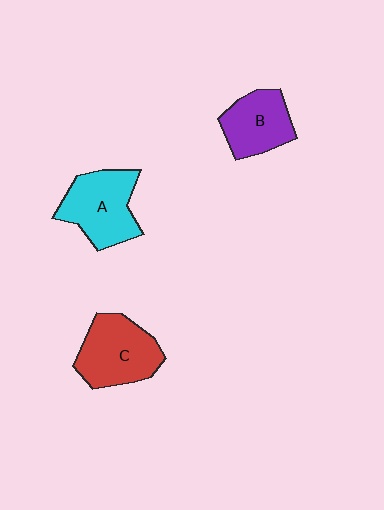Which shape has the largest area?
Shape C (red).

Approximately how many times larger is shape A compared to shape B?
Approximately 1.2 times.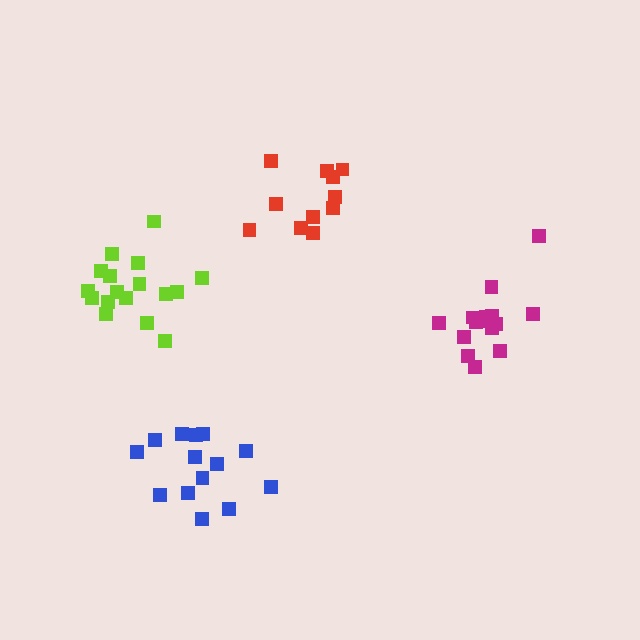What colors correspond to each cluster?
The clusters are colored: magenta, red, blue, lime.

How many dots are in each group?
Group 1: 15 dots, Group 2: 11 dots, Group 3: 14 dots, Group 4: 17 dots (57 total).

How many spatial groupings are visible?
There are 4 spatial groupings.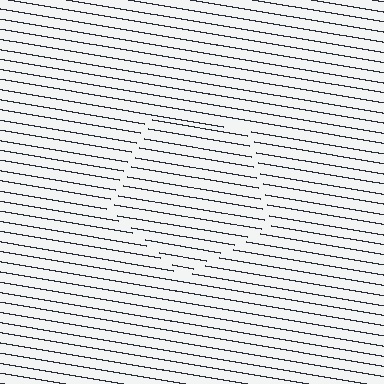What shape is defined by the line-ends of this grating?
An illusory pentagon. The interior of the shape contains the same grating, shifted by half a period — the contour is defined by the phase discontinuity where line-ends from the inner and outer gratings abut.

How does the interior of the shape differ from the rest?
The interior of the shape contains the same grating, shifted by half a period — the contour is defined by the phase discontinuity where line-ends from the inner and outer gratings abut.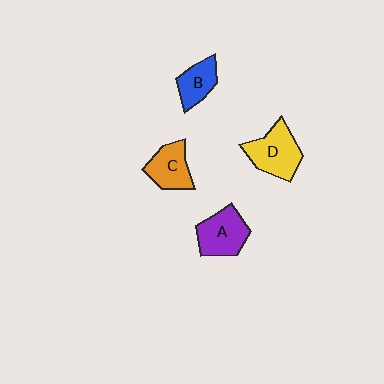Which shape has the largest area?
Shape D (yellow).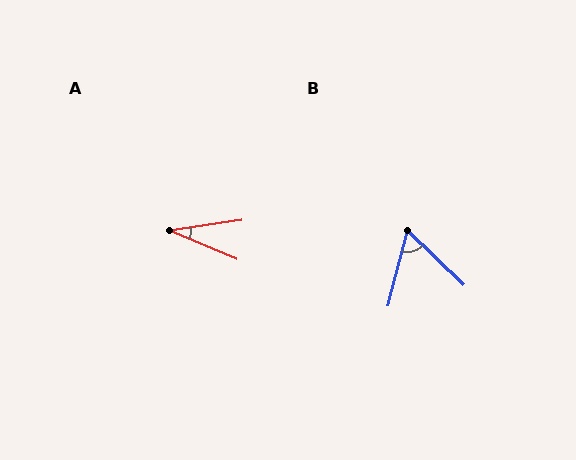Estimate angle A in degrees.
Approximately 31 degrees.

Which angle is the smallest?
A, at approximately 31 degrees.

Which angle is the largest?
B, at approximately 61 degrees.